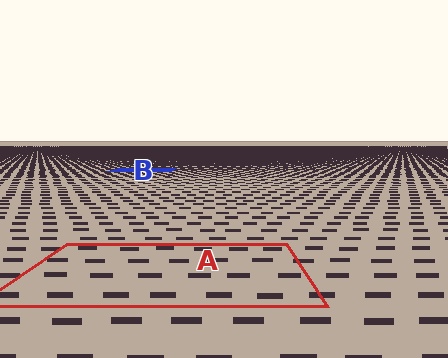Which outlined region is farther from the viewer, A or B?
Region B is farther from the viewer — the texture elements inside it appear smaller and more densely packed.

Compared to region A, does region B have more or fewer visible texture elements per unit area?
Region B has more texture elements per unit area — they are packed more densely because it is farther away.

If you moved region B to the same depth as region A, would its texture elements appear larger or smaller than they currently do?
They would appear larger. At a closer depth, the same texture elements are projected at a bigger on-screen size.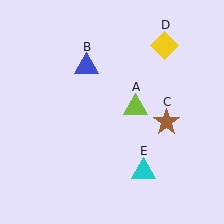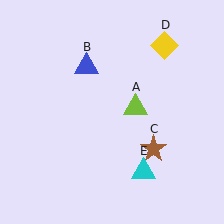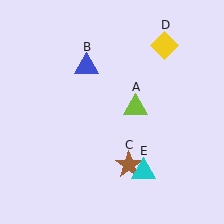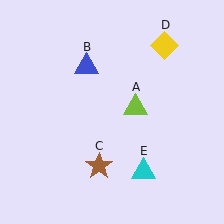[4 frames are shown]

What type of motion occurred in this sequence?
The brown star (object C) rotated clockwise around the center of the scene.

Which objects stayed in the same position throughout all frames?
Lime triangle (object A) and blue triangle (object B) and yellow diamond (object D) and cyan triangle (object E) remained stationary.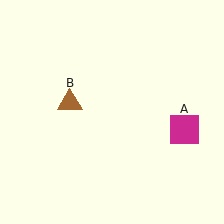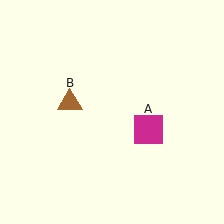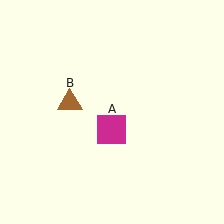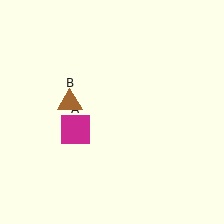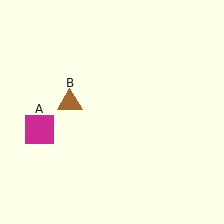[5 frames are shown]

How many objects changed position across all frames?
1 object changed position: magenta square (object A).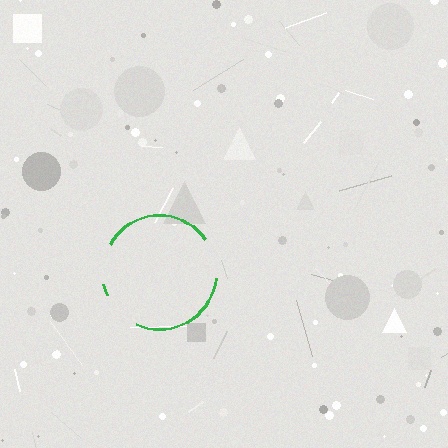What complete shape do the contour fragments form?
The contour fragments form a circle.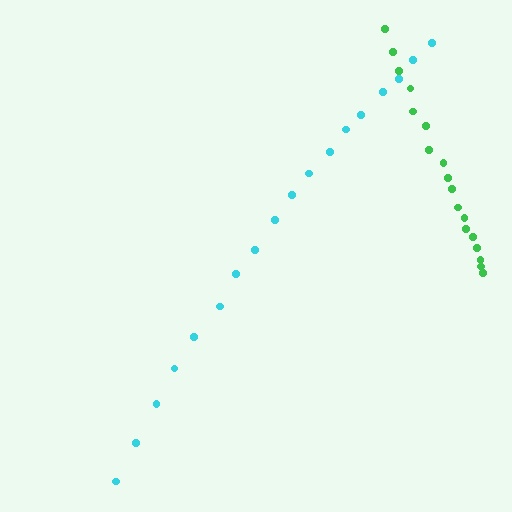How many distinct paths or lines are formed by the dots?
There are 2 distinct paths.